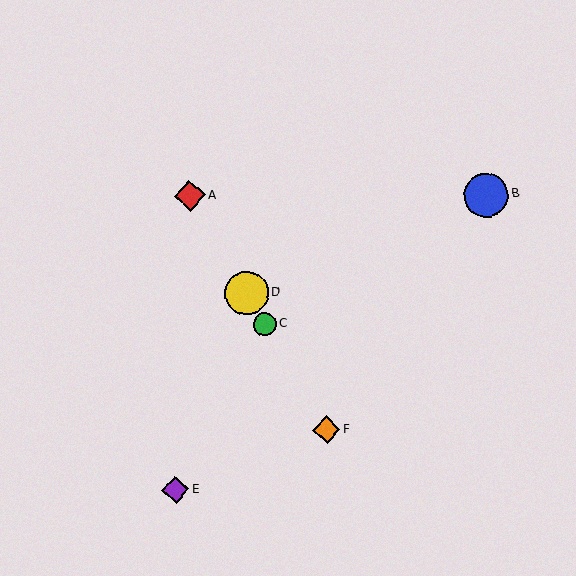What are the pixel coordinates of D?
Object D is at (247, 293).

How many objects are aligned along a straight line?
4 objects (A, C, D, F) are aligned along a straight line.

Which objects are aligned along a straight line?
Objects A, C, D, F are aligned along a straight line.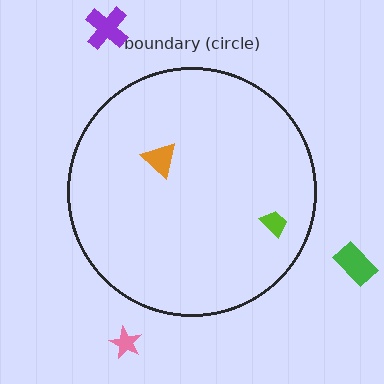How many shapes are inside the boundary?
2 inside, 3 outside.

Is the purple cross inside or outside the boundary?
Outside.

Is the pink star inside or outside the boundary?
Outside.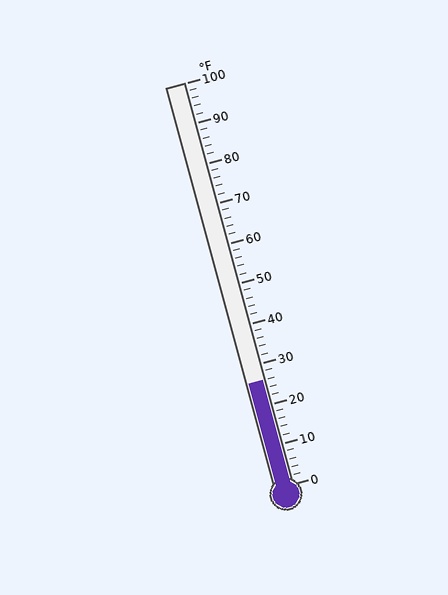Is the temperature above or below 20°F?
The temperature is above 20°F.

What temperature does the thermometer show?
The thermometer shows approximately 26°F.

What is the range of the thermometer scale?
The thermometer scale ranges from 0°F to 100°F.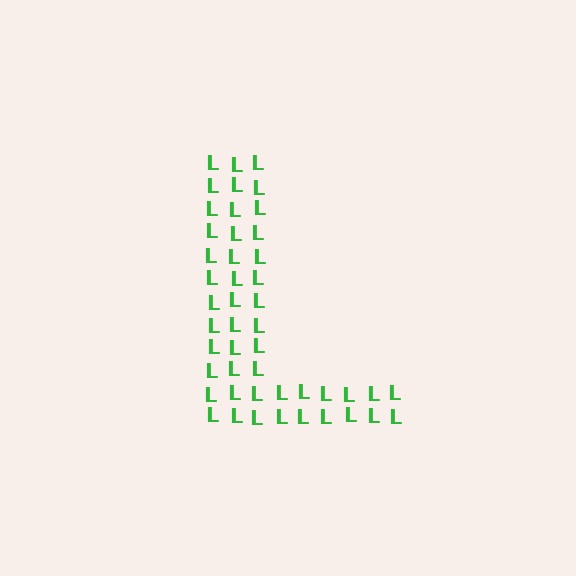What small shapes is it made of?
It is made of small letter L's.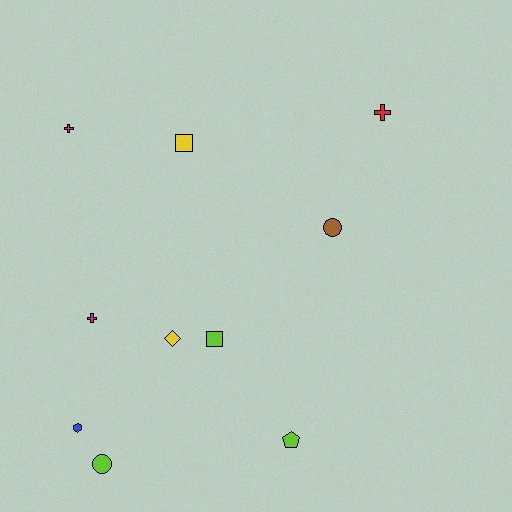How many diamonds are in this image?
There is 1 diamond.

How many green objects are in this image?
There are no green objects.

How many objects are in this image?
There are 10 objects.